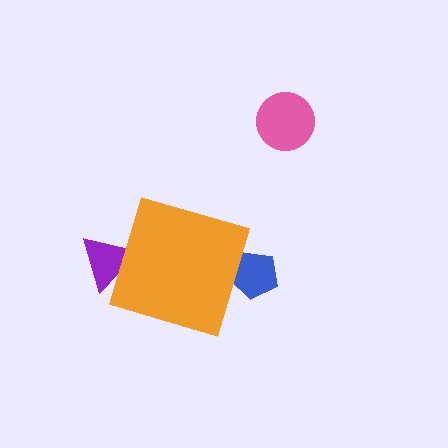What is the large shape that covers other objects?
An orange diamond.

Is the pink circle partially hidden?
No, the pink circle is fully visible.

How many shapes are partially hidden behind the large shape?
2 shapes are partially hidden.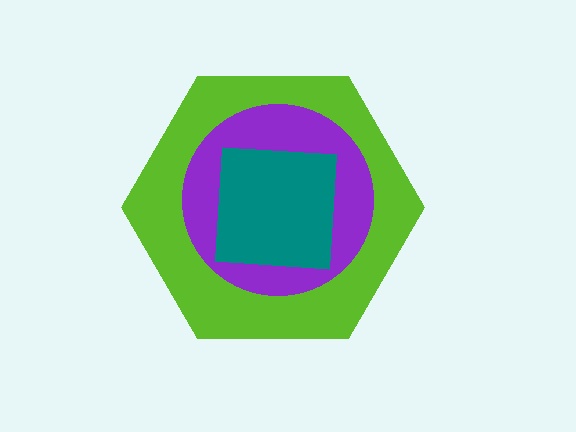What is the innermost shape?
The teal square.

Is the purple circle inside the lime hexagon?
Yes.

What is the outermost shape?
The lime hexagon.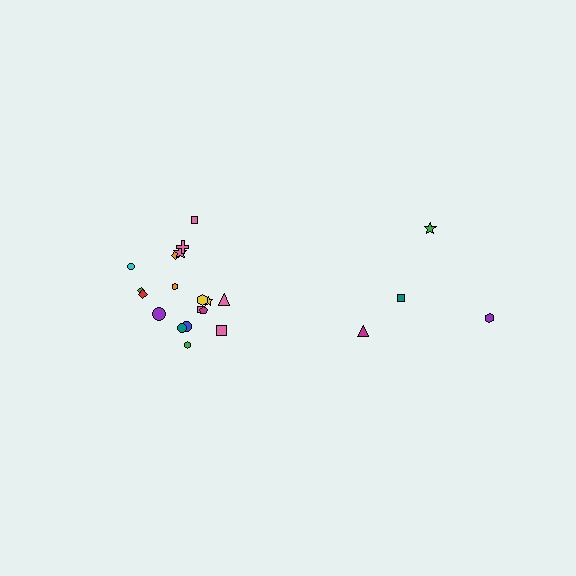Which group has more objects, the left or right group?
The left group.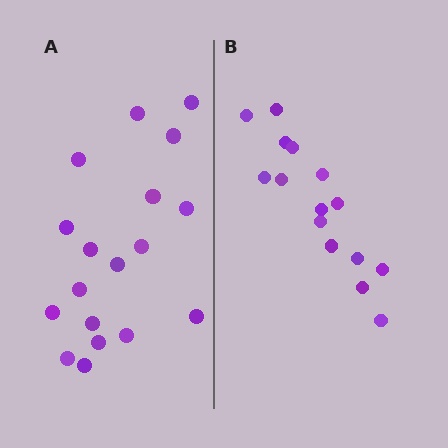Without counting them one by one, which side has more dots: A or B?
Region A (the left region) has more dots.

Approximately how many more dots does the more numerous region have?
Region A has just a few more — roughly 2 or 3 more dots than region B.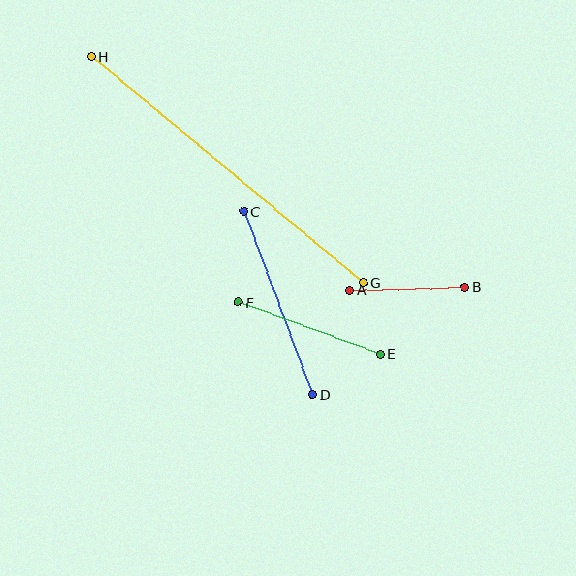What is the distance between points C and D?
The distance is approximately 196 pixels.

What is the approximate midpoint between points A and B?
The midpoint is at approximately (407, 289) pixels.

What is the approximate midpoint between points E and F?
The midpoint is at approximately (309, 328) pixels.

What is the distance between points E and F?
The distance is approximately 151 pixels.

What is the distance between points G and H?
The distance is approximately 354 pixels.